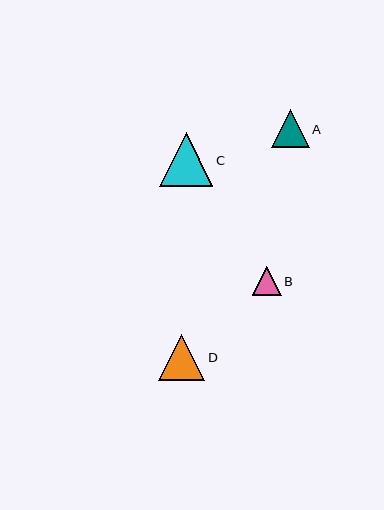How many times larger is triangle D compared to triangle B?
Triangle D is approximately 1.6 times the size of triangle B.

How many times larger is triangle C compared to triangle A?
Triangle C is approximately 1.4 times the size of triangle A.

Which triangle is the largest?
Triangle C is the largest with a size of approximately 53 pixels.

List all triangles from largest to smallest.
From largest to smallest: C, D, A, B.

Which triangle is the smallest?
Triangle B is the smallest with a size of approximately 29 pixels.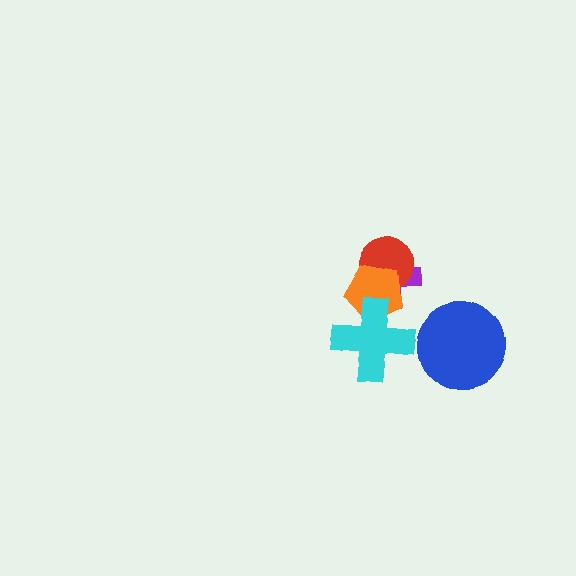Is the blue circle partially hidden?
No, no other shape covers it.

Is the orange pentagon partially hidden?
Yes, it is partially covered by another shape.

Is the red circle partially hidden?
Yes, it is partially covered by another shape.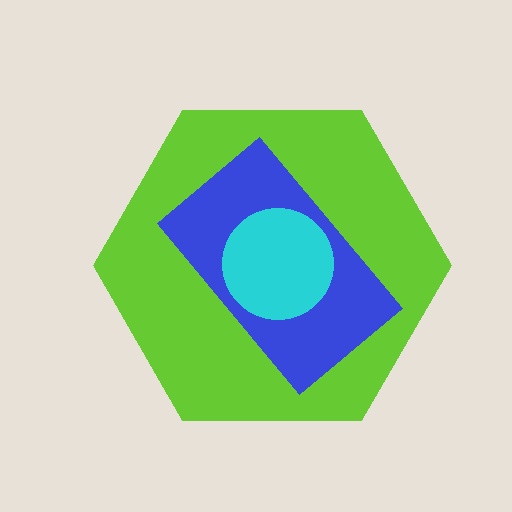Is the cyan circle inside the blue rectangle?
Yes.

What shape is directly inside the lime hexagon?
The blue rectangle.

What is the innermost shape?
The cyan circle.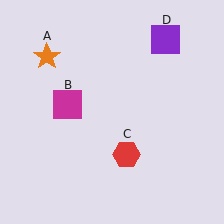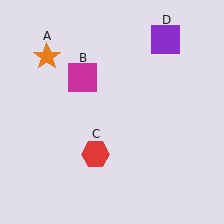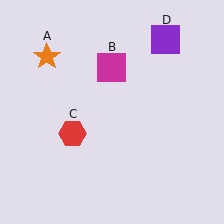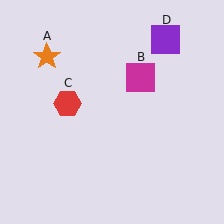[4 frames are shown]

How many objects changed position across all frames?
2 objects changed position: magenta square (object B), red hexagon (object C).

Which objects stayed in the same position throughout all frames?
Orange star (object A) and purple square (object D) remained stationary.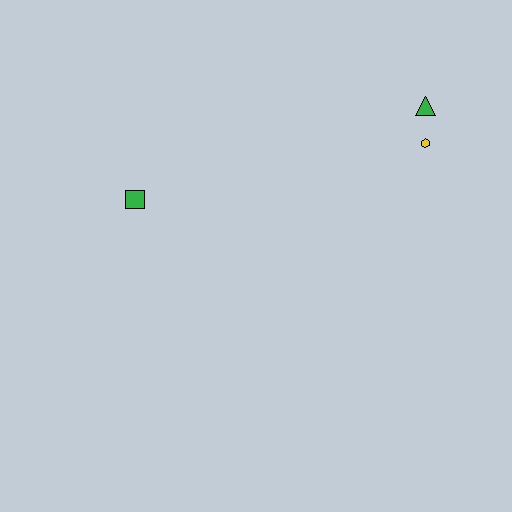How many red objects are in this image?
There are no red objects.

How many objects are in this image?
There are 3 objects.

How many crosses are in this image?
There are no crosses.